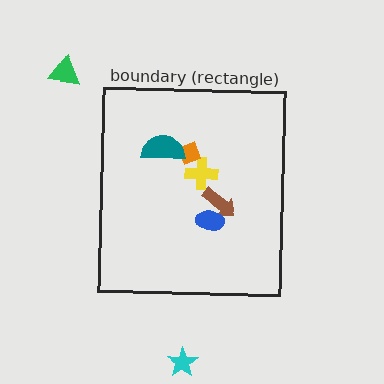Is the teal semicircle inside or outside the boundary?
Inside.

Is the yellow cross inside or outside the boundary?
Inside.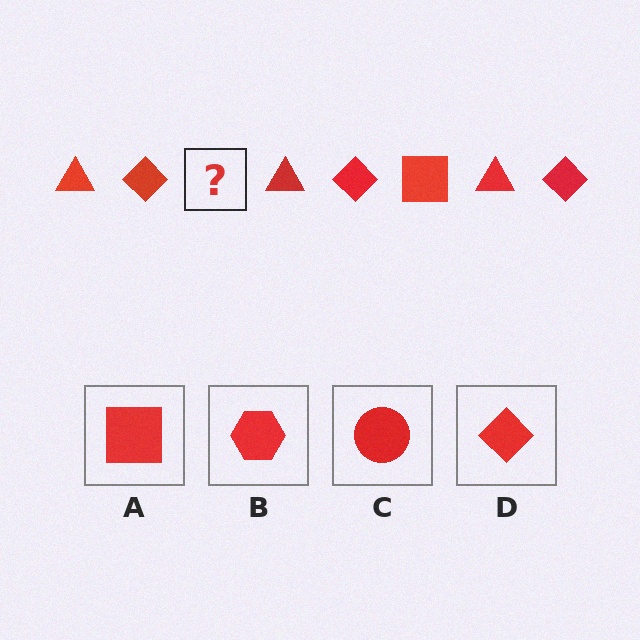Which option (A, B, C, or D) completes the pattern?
A.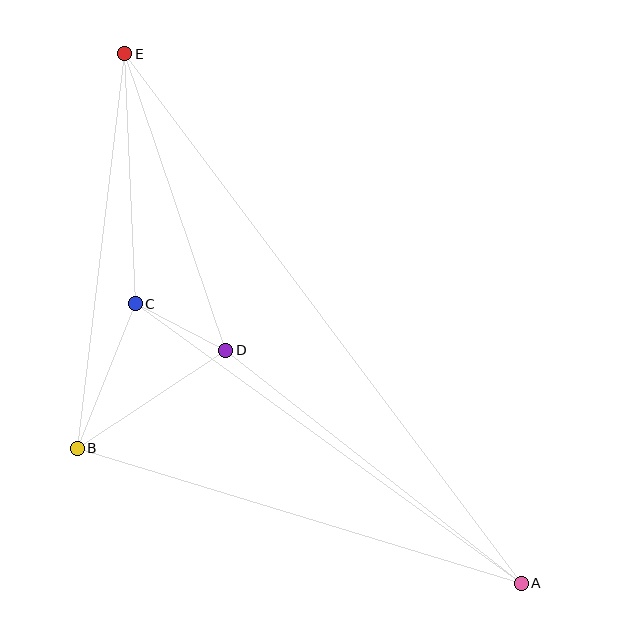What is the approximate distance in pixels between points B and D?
The distance between B and D is approximately 178 pixels.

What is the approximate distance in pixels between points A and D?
The distance between A and D is approximately 376 pixels.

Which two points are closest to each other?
Points C and D are closest to each other.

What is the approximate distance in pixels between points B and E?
The distance between B and E is approximately 397 pixels.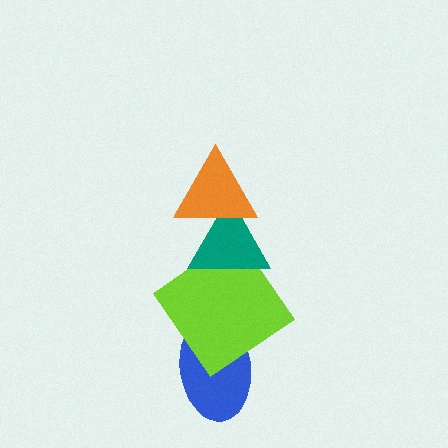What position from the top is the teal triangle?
The teal triangle is 2nd from the top.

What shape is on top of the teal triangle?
The orange triangle is on top of the teal triangle.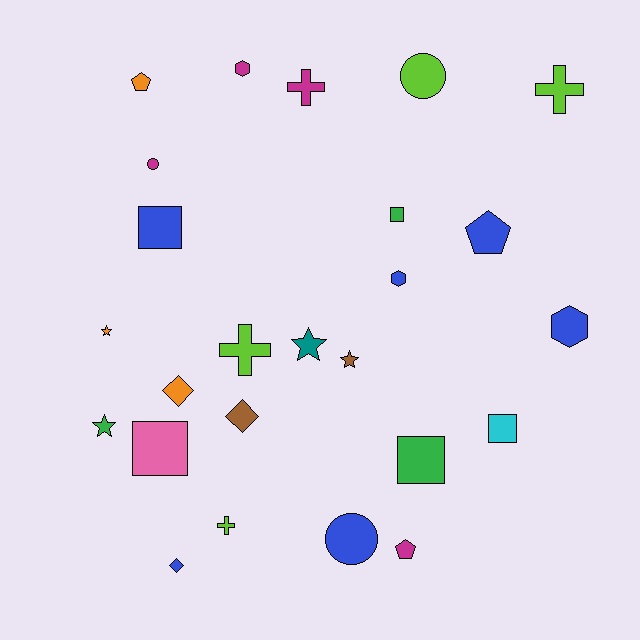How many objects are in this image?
There are 25 objects.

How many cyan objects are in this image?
There is 1 cyan object.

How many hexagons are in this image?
There are 3 hexagons.